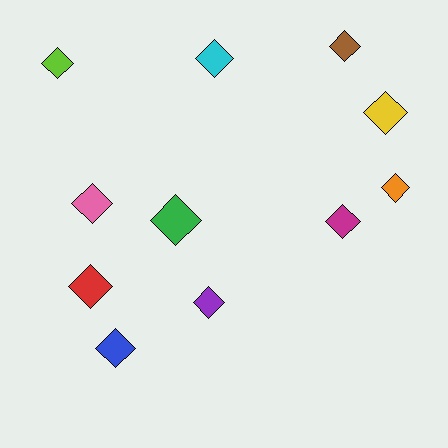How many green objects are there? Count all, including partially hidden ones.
There is 1 green object.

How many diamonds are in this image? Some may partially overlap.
There are 11 diamonds.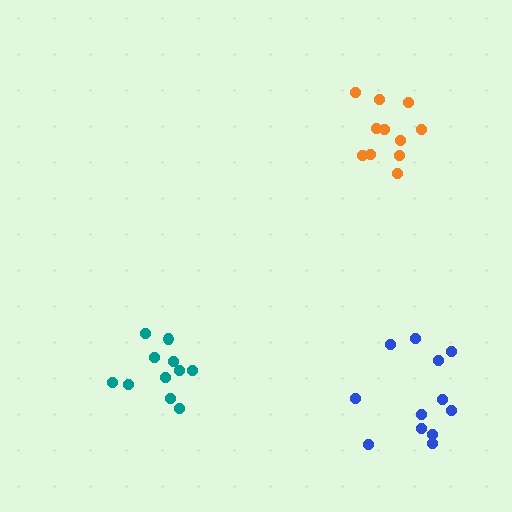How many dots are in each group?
Group 1: 11 dots, Group 2: 11 dots, Group 3: 12 dots (34 total).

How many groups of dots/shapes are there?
There are 3 groups.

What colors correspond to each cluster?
The clusters are colored: teal, orange, blue.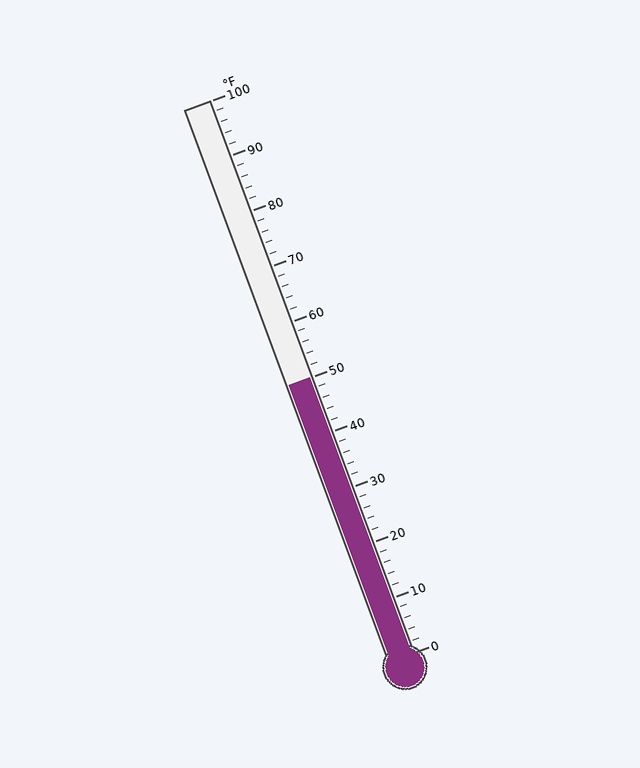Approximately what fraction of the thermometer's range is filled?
The thermometer is filled to approximately 50% of its range.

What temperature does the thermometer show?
The thermometer shows approximately 50°F.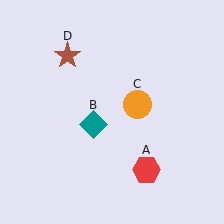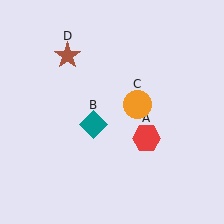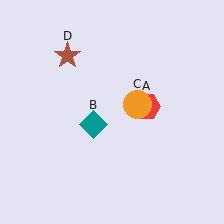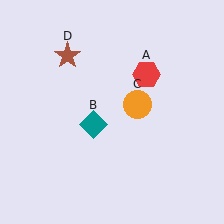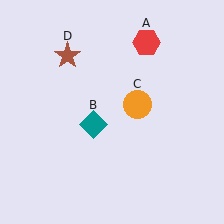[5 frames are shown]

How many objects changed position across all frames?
1 object changed position: red hexagon (object A).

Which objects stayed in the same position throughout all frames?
Teal diamond (object B) and orange circle (object C) and brown star (object D) remained stationary.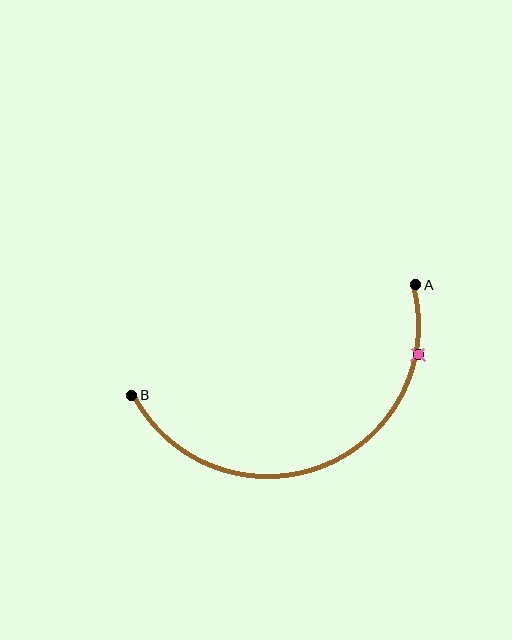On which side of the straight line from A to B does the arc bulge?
The arc bulges below the straight line connecting A and B.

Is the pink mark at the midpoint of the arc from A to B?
No. The pink mark lies on the arc but is closer to endpoint A. The arc midpoint would be at the point on the curve equidistant along the arc from both A and B.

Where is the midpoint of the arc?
The arc midpoint is the point on the curve farthest from the straight line joining A and B. It sits below that line.